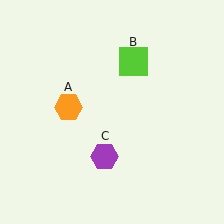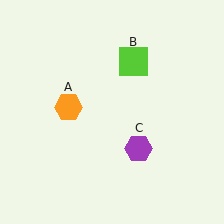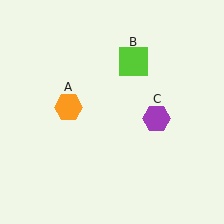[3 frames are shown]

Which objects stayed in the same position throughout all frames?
Orange hexagon (object A) and lime square (object B) remained stationary.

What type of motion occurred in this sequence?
The purple hexagon (object C) rotated counterclockwise around the center of the scene.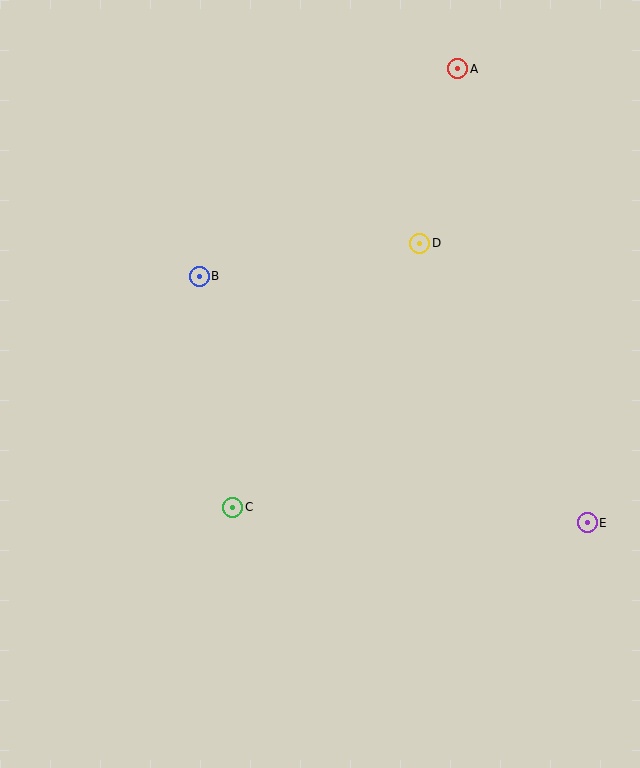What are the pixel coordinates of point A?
Point A is at (458, 69).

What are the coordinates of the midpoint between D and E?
The midpoint between D and E is at (504, 383).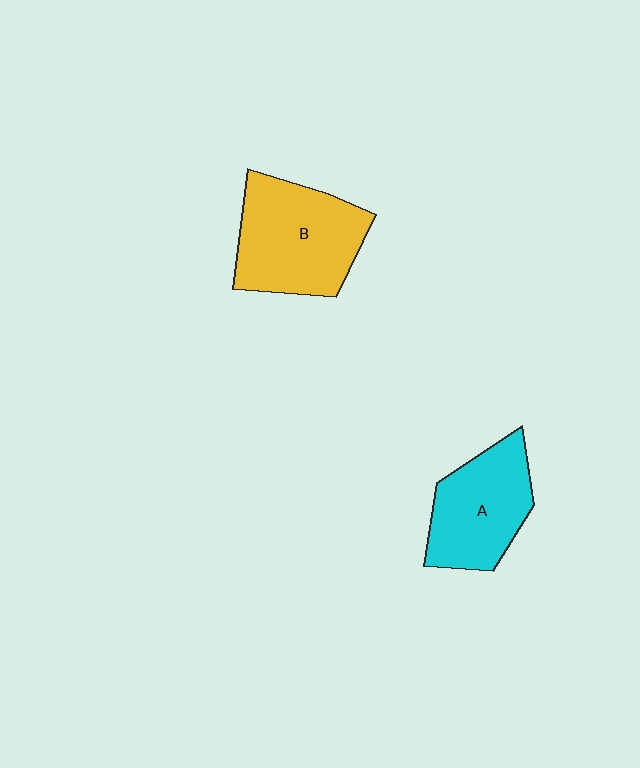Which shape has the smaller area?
Shape A (cyan).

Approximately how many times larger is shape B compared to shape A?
Approximately 1.2 times.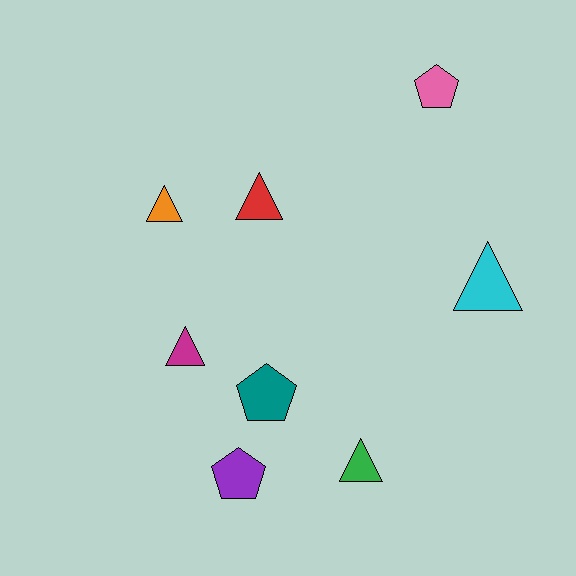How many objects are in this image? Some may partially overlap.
There are 8 objects.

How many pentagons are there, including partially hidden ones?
There are 3 pentagons.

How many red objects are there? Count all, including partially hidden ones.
There is 1 red object.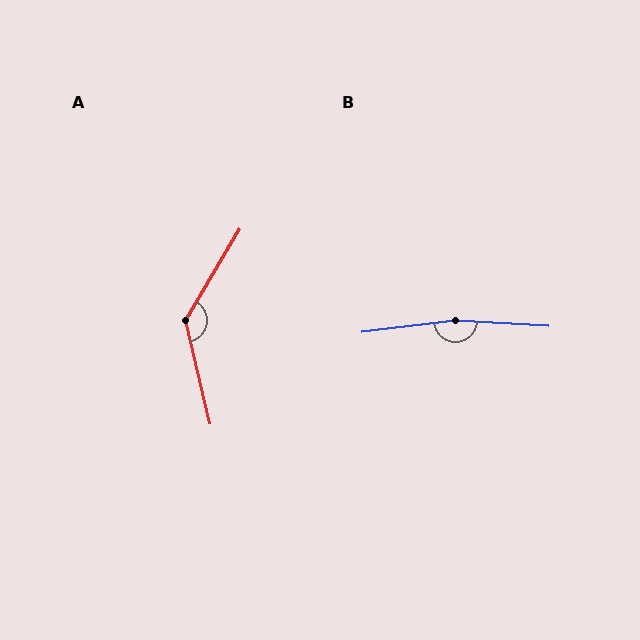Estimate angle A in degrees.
Approximately 136 degrees.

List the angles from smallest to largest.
A (136°), B (169°).